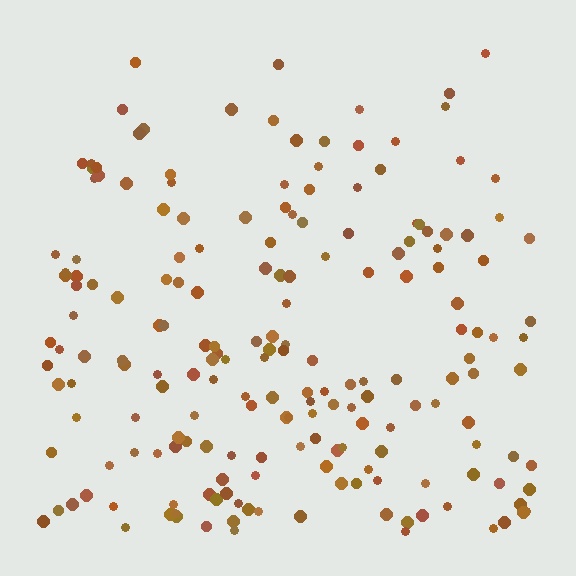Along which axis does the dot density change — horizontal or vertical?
Vertical.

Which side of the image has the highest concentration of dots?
The bottom.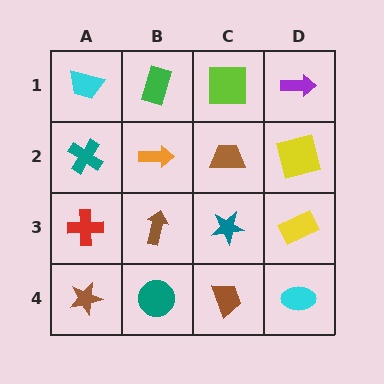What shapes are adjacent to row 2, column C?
A lime square (row 1, column C), a teal star (row 3, column C), an orange arrow (row 2, column B), a yellow square (row 2, column D).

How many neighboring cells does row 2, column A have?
3.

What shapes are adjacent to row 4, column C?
A teal star (row 3, column C), a teal circle (row 4, column B), a cyan ellipse (row 4, column D).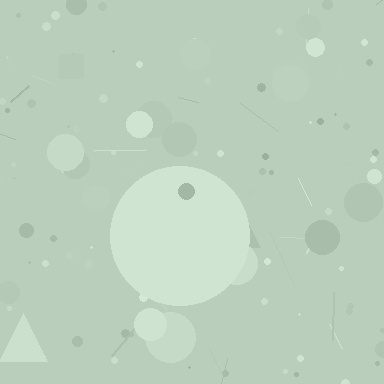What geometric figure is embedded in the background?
A circle is embedded in the background.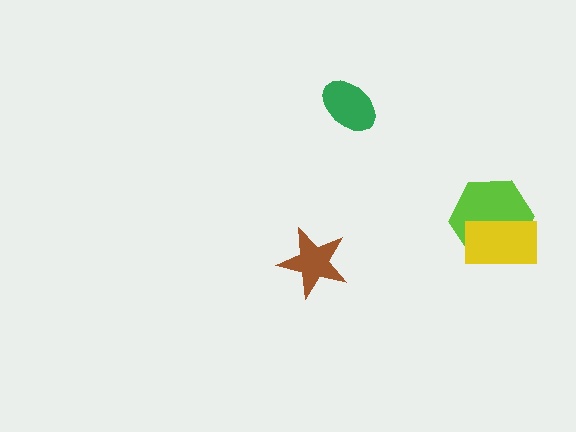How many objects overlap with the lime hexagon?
1 object overlaps with the lime hexagon.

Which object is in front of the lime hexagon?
The yellow rectangle is in front of the lime hexagon.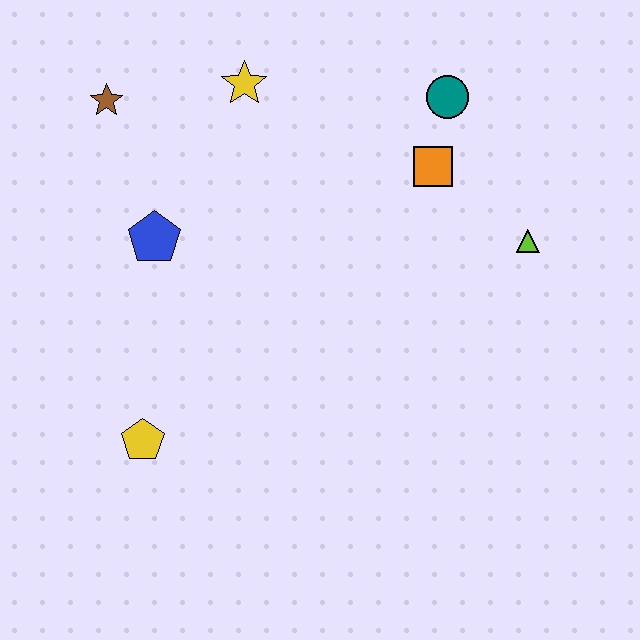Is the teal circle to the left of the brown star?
No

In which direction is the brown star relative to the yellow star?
The brown star is to the left of the yellow star.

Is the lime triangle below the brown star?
Yes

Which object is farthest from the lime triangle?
The brown star is farthest from the lime triangle.